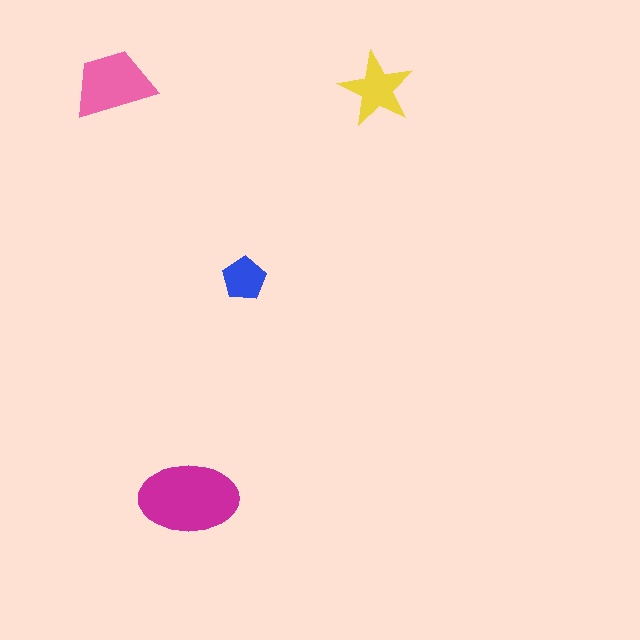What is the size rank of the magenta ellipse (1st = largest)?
1st.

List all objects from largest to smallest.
The magenta ellipse, the pink trapezoid, the yellow star, the blue pentagon.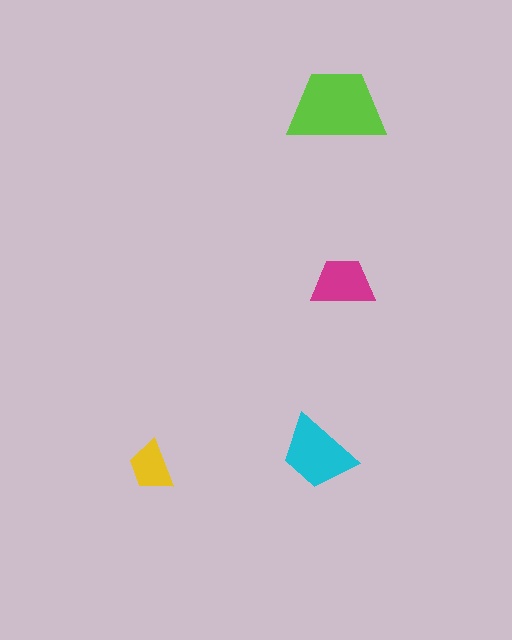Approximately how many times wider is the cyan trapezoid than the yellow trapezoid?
About 1.5 times wider.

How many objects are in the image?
There are 4 objects in the image.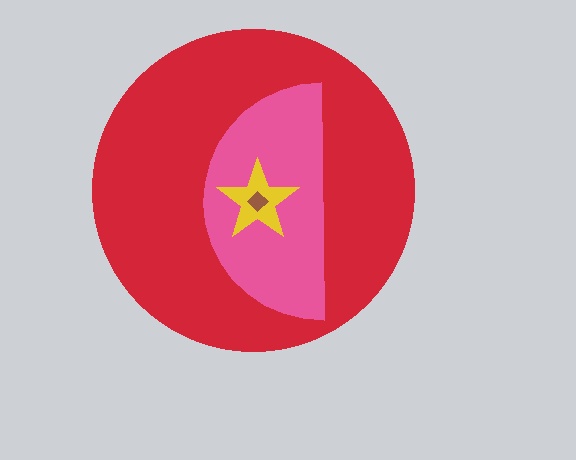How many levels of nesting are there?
4.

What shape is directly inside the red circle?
The pink semicircle.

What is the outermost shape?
The red circle.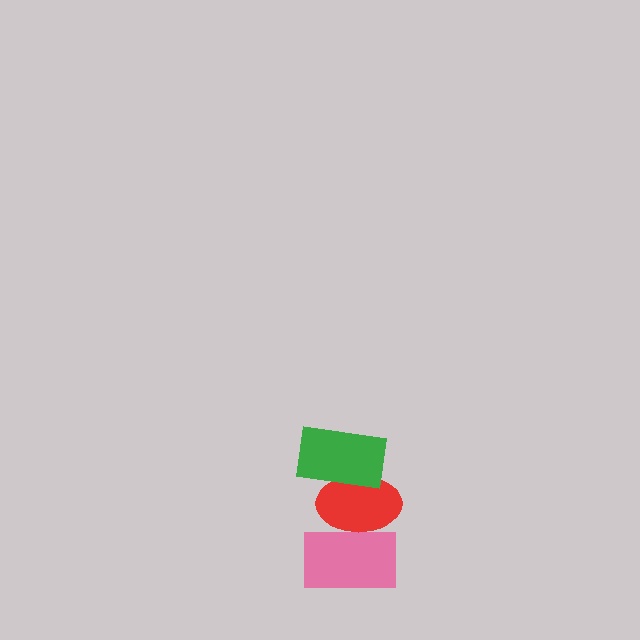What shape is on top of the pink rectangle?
The red ellipse is on top of the pink rectangle.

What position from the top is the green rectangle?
The green rectangle is 1st from the top.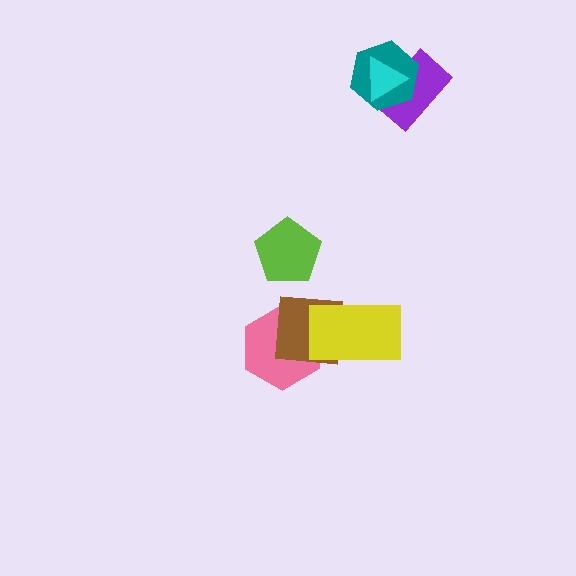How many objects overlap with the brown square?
2 objects overlap with the brown square.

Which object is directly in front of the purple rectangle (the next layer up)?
The teal hexagon is directly in front of the purple rectangle.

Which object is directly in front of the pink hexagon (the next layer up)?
The brown square is directly in front of the pink hexagon.